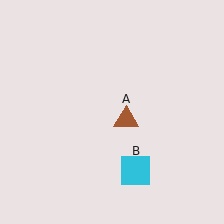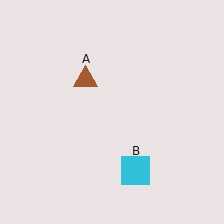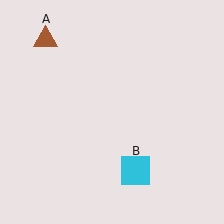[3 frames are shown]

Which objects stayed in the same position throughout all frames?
Cyan square (object B) remained stationary.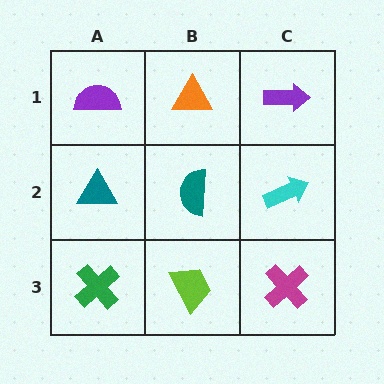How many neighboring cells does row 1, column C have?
2.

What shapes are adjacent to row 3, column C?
A cyan arrow (row 2, column C), a lime trapezoid (row 3, column B).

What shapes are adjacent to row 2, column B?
An orange triangle (row 1, column B), a lime trapezoid (row 3, column B), a teal triangle (row 2, column A), a cyan arrow (row 2, column C).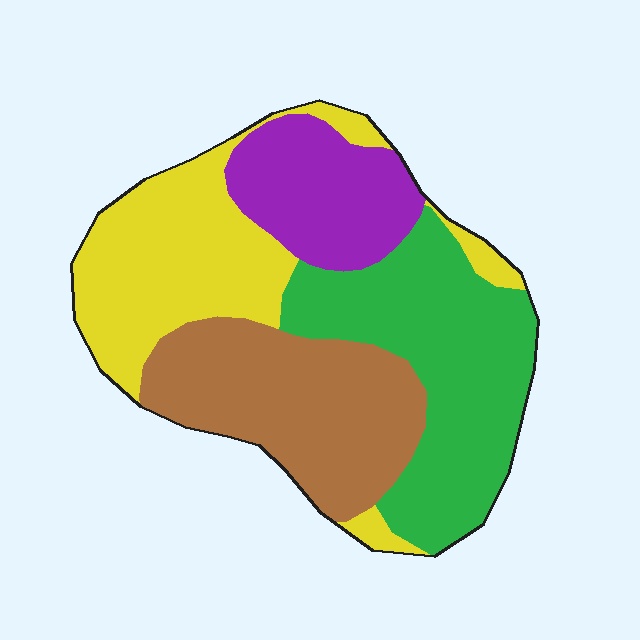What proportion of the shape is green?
Green covers 31% of the shape.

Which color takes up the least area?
Purple, at roughly 15%.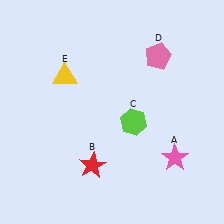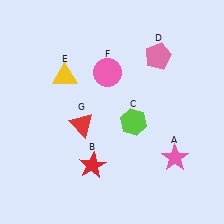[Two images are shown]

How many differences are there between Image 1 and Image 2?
There are 2 differences between the two images.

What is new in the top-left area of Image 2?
A pink circle (F) was added in the top-left area of Image 2.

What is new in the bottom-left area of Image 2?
A red triangle (G) was added in the bottom-left area of Image 2.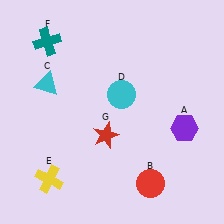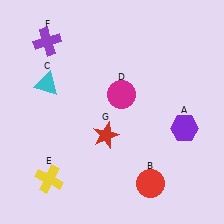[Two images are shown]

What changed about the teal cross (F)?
In Image 1, F is teal. In Image 2, it changed to purple.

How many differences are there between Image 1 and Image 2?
There are 2 differences between the two images.